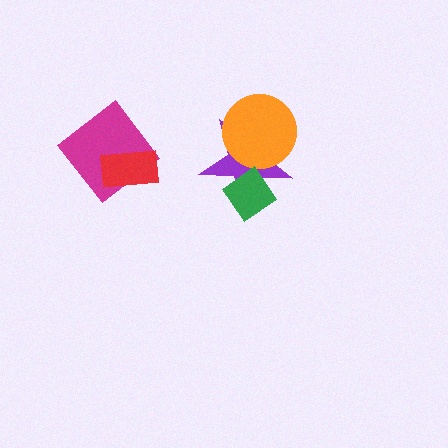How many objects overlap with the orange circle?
1 object overlaps with the orange circle.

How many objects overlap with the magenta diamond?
1 object overlaps with the magenta diamond.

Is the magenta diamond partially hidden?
Yes, it is partially covered by another shape.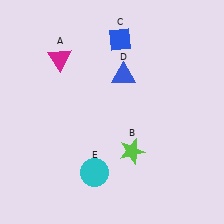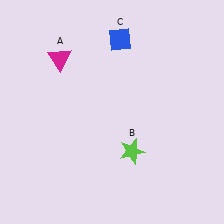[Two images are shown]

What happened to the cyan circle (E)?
The cyan circle (E) was removed in Image 2. It was in the bottom-left area of Image 1.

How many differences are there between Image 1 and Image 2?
There are 2 differences between the two images.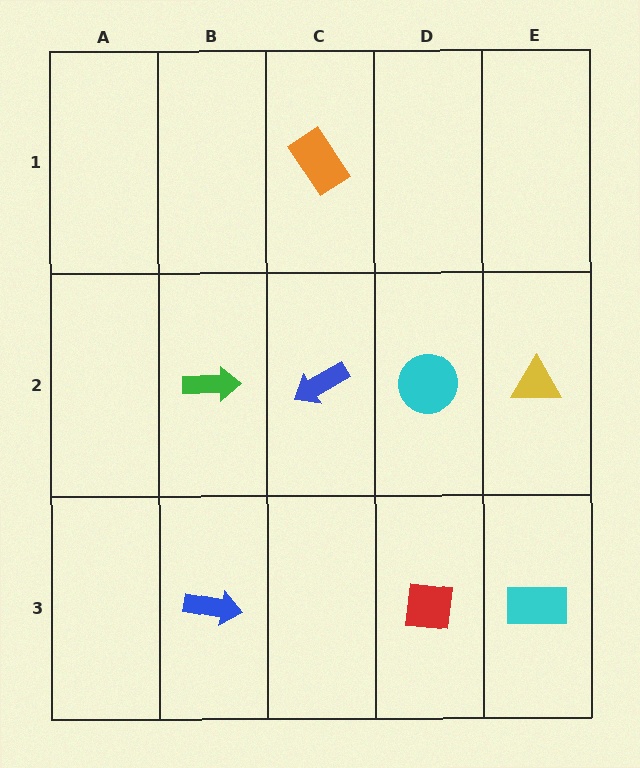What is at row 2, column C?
A blue arrow.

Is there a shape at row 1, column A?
No, that cell is empty.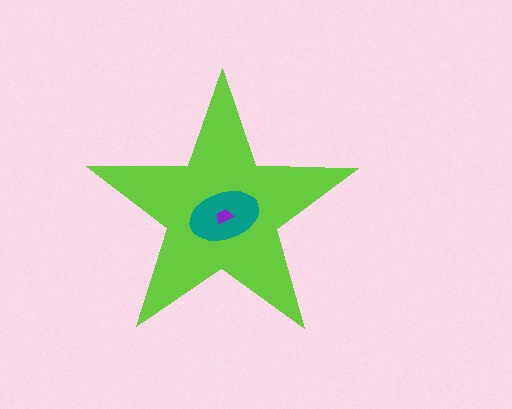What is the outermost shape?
The lime star.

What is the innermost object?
The purple trapezoid.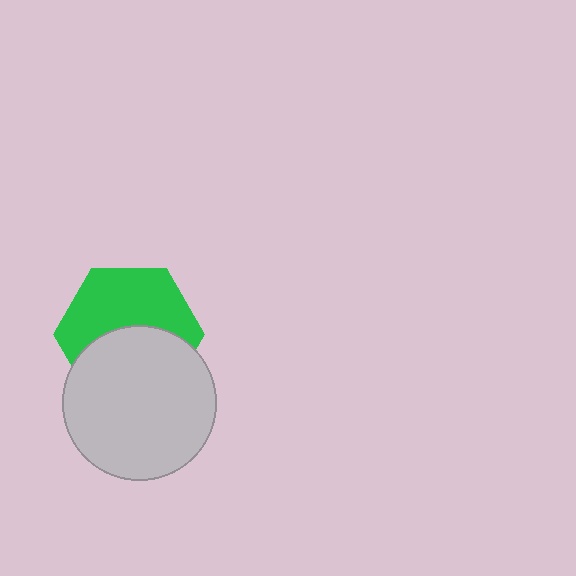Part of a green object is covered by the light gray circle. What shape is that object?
It is a hexagon.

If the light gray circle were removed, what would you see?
You would see the complete green hexagon.